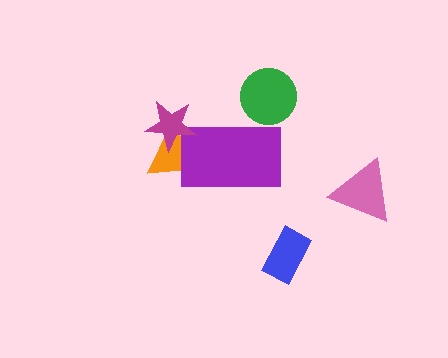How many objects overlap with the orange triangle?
2 objects overlap with the orange triangle.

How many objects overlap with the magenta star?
2 objects overlap with the magenta star.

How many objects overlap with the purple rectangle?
2 objects overlap with the purple rectangle.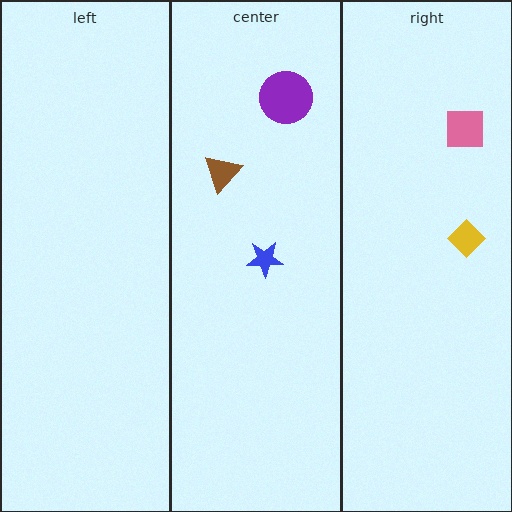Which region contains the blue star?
The center region.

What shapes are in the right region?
The pink square, the yellow diamond.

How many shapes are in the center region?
3.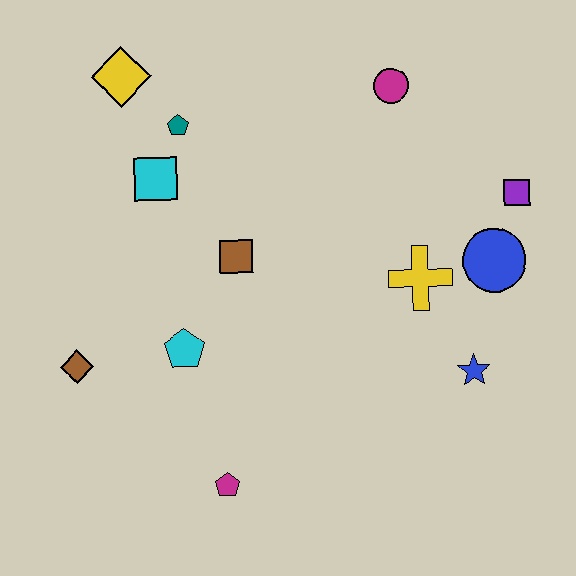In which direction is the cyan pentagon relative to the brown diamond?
The cyan pentagon is to the right of the brown diamond.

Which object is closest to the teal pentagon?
The cyan square is closest to the teal pentagon.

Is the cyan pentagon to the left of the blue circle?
Yes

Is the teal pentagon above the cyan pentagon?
Yes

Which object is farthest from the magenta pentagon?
The magenta circle is farthest from the magenta pentagon.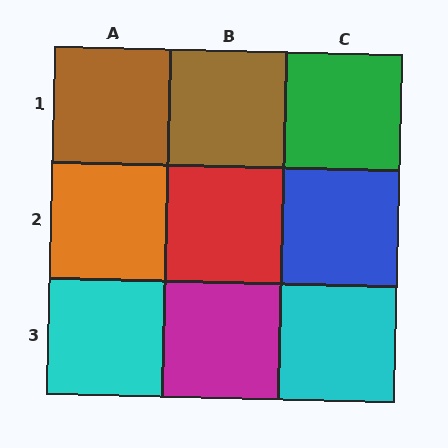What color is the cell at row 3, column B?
Magenta.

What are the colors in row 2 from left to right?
Orange, red, blue.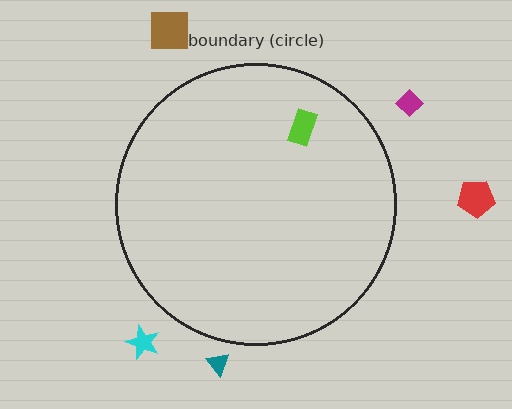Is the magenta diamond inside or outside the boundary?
Outside.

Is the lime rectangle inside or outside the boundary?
Inside.